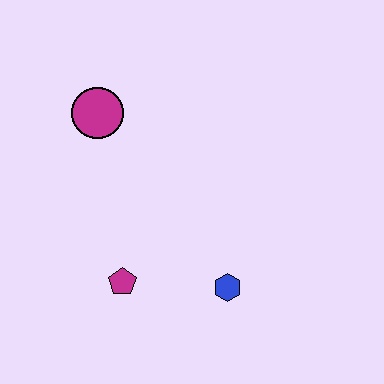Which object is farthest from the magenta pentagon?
The magenta circle is farthest from the magenta pentagon.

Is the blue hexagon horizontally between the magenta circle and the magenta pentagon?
No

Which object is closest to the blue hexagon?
The magenta pentagon is closest to the blue hexagon.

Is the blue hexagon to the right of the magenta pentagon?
Yes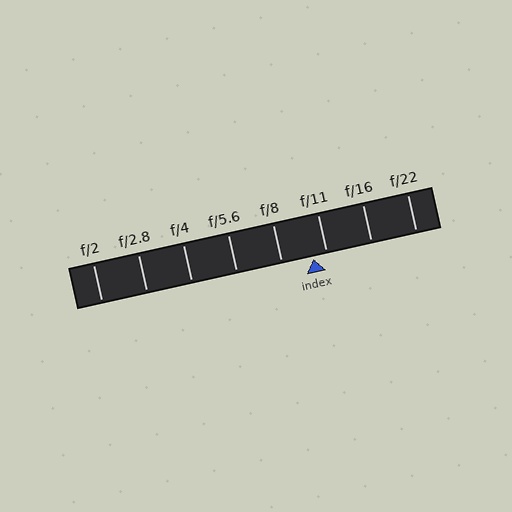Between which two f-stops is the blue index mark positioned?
The index mark is between f/8 and f/11.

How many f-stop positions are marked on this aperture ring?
There are 8 f-stop positions marked.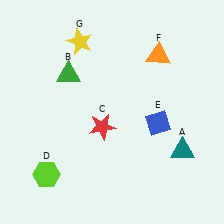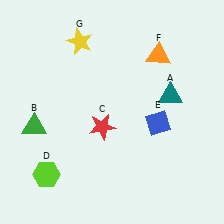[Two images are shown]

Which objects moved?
The objects that moved are: the teal triangle (A), the green triangle (B).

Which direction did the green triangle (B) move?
The green triangle (B) moved down.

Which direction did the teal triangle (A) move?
The teal triangle (A) moved up.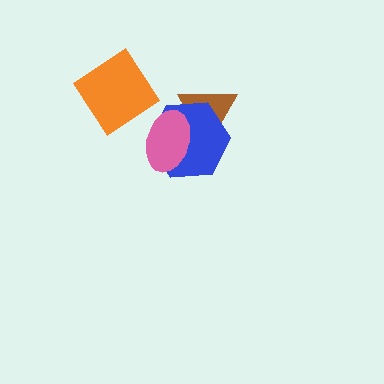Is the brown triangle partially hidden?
Yes, it is partially covered by another shape.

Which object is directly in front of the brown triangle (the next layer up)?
The blue hexagon is directly in front of the brown triangle.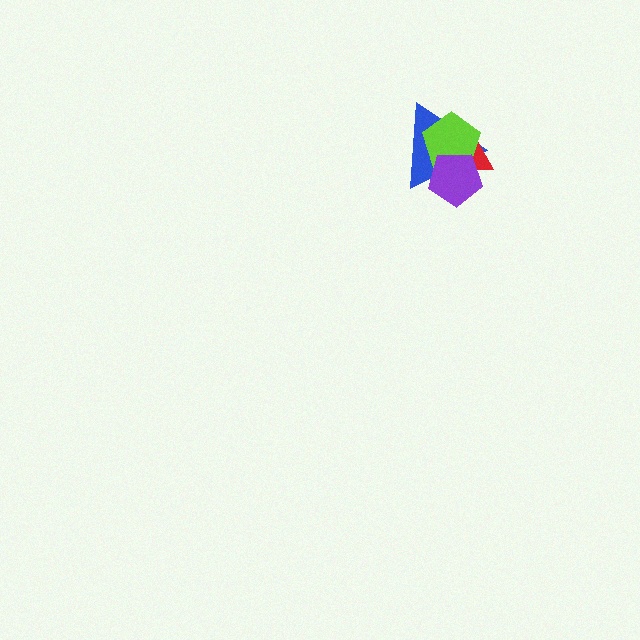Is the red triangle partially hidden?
Yes, it is partially covered by another shape.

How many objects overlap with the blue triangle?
3 objects overlap with the blue triangle.